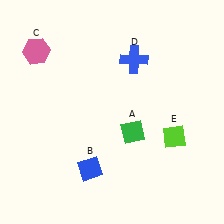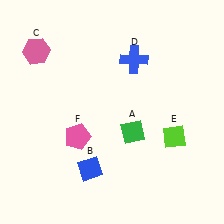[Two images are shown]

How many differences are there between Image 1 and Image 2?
There is 1 difference between the two images.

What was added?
A pink pentagon (F) was added in Image 2.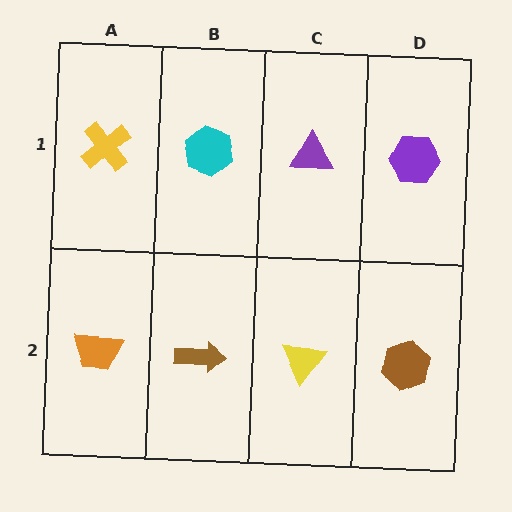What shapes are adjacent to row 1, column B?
A brown arrow (row 2, column B), a yellow cross (row 1, column A), a purple triangle (row 1, column C).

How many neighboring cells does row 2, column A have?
2.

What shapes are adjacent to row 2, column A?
A yellow cross (row 1, column A), a brown arrow (row 2, column B).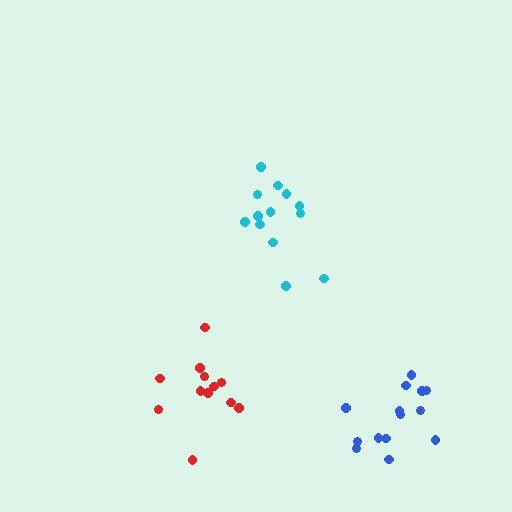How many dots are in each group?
Group 1: 13 dots, Group 2: 12 dots, Group 3: 14 dots (39 total).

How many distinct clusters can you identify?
There are 3 distinct clusters.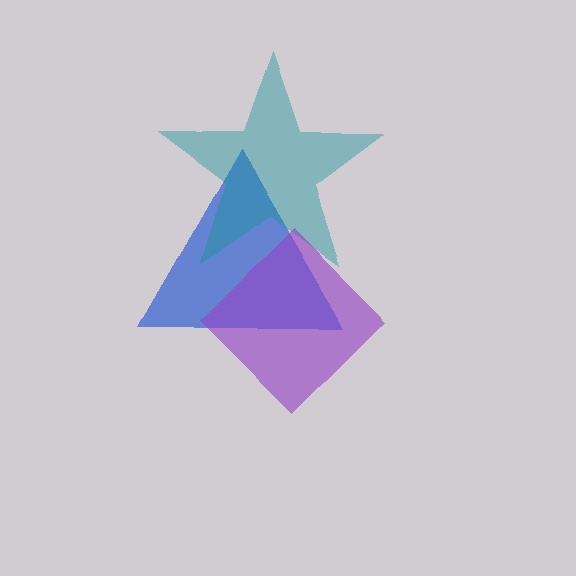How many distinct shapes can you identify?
There are 3 distinct shapes: a blue triangle, a teal star, a purple diamond.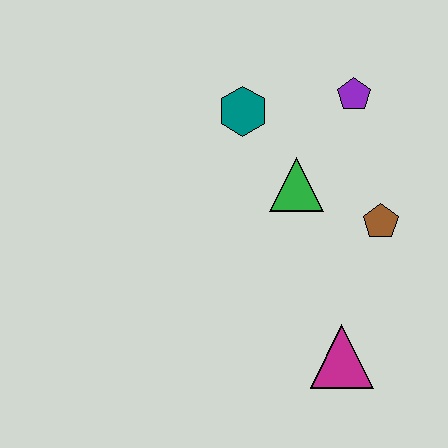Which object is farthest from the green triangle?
The magenta triangle is farthest from the green triangle.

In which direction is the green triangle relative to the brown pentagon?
The green triangle is to the left of the brown pentagon.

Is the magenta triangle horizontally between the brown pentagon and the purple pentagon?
No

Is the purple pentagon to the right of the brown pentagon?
No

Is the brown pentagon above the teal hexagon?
No